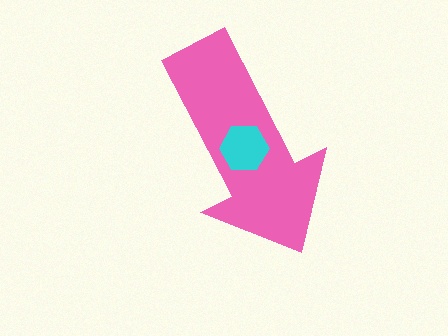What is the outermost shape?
The pink arrow.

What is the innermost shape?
The cyan hexagon.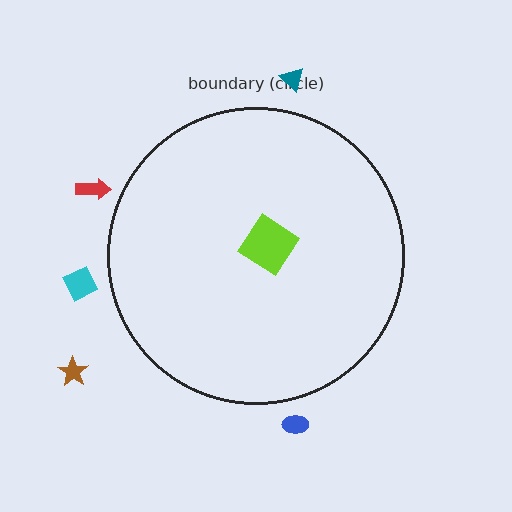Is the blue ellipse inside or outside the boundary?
Outside.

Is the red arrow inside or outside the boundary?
Outside.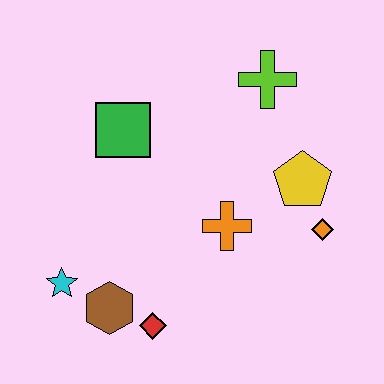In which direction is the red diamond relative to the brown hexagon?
The red diamond is to the right of the brown hexagon.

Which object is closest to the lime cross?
The yellow pentagon is closest to the lime cross.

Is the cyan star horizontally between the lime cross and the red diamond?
No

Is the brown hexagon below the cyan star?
Yes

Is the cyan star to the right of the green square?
No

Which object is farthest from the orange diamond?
The cyan star is farthest from the orange diamond.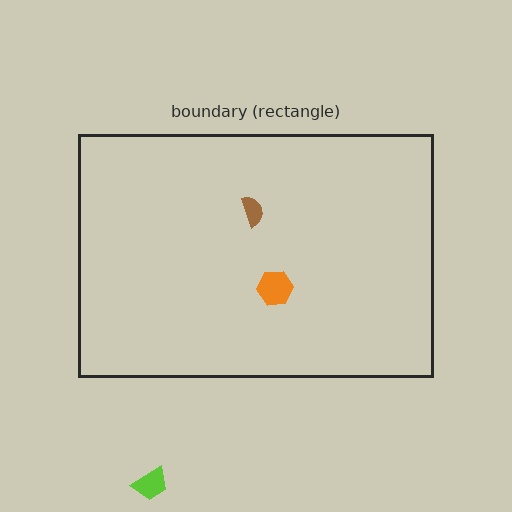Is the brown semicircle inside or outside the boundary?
Inside.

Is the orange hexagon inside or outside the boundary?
Inside.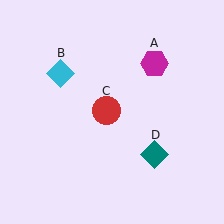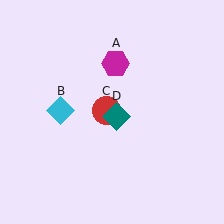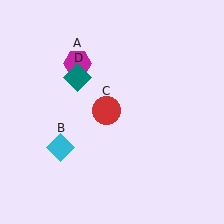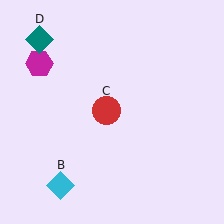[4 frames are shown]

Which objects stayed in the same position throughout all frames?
Red circle (object C) remained stationary.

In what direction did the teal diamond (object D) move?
The teal diamond (object D) moved up and to the left.